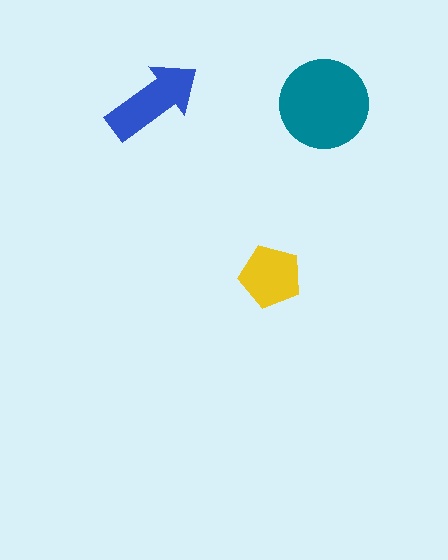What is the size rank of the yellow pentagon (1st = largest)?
3rd.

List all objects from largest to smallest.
The teal circle, the blue arrow, the yellow pentagon.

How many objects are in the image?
There are 3 objects in the image.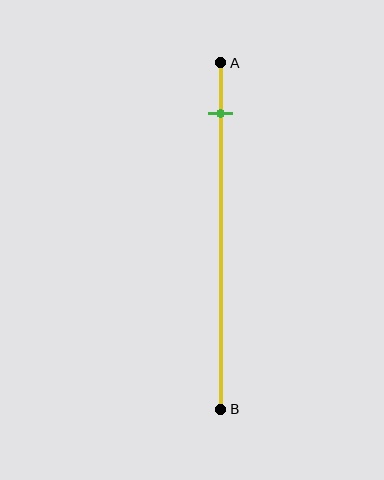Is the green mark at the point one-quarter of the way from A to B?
No, the mark is at about 15% from A, not at the 25% one-quarter point.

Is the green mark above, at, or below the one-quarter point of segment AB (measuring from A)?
The green mark is above the one-quarter point of segment AB.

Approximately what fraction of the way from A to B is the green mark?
The green mark is approximately 15% of the way from A to B.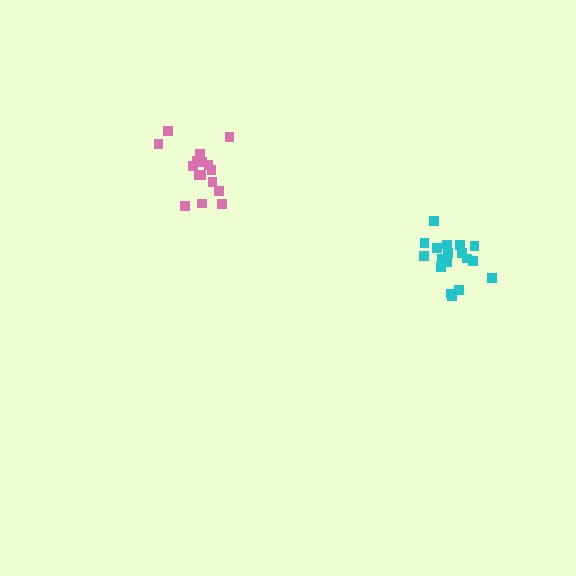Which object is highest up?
The pink cluster is topmost.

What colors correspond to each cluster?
The clusters are colored: pink, cyan.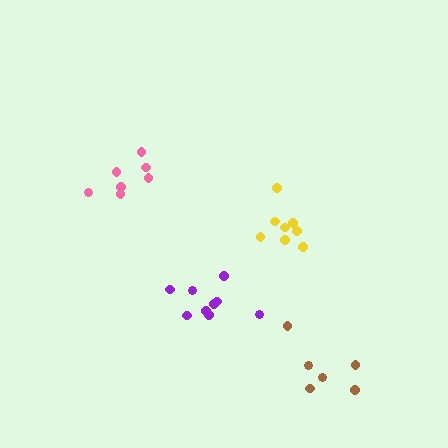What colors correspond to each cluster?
The clusters are colored: pink, purple, yellow, brown.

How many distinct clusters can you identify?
There are 4 distinct clusters.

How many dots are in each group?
Group 1: 7 dots, Group 2: 9 dots, Group 3: 8 dots, Group 4: 6 dots (30 total).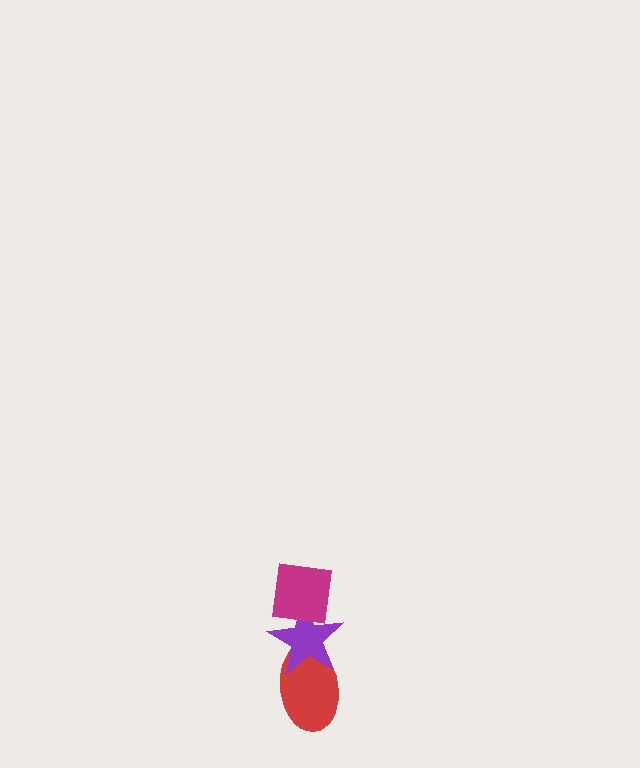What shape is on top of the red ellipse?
The purple star is on top of the red ellipse.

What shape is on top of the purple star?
The magenta square is on top of the purple star.